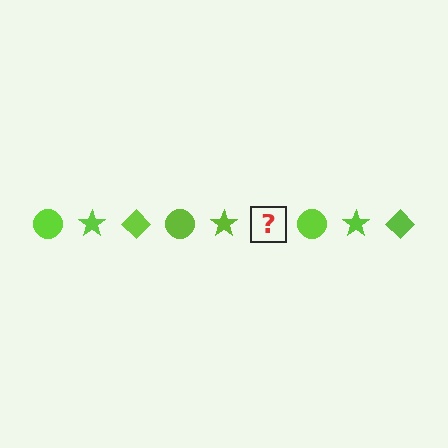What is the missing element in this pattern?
The missing element is a lime diamond.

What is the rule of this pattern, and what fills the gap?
The rule is that the pattern cycles through circle, star, diamond shapes in lime. The gap should be filled with a lime diamond.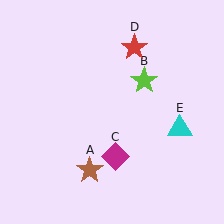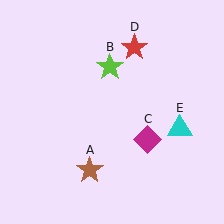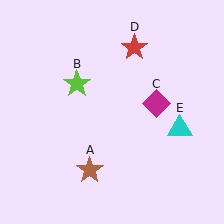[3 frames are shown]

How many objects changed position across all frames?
2 objects changed position: lime star (object B), magenta diamond (object C).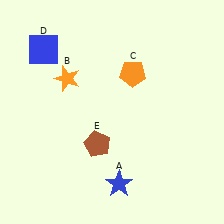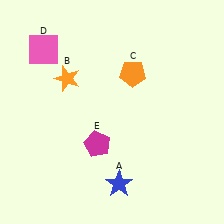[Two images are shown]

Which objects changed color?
D changed from blue to pink. E changed from brown to magenta.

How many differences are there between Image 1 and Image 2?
There are 2 differences between the two images.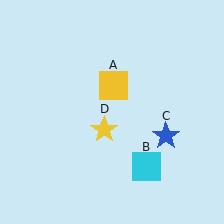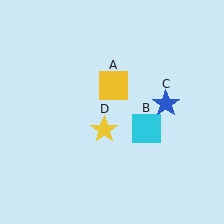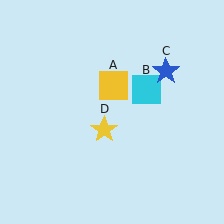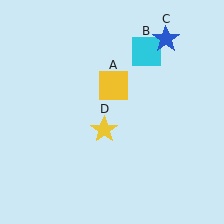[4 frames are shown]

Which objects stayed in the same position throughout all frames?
Yellow square (object A) and yellow star (object D) remained stationary.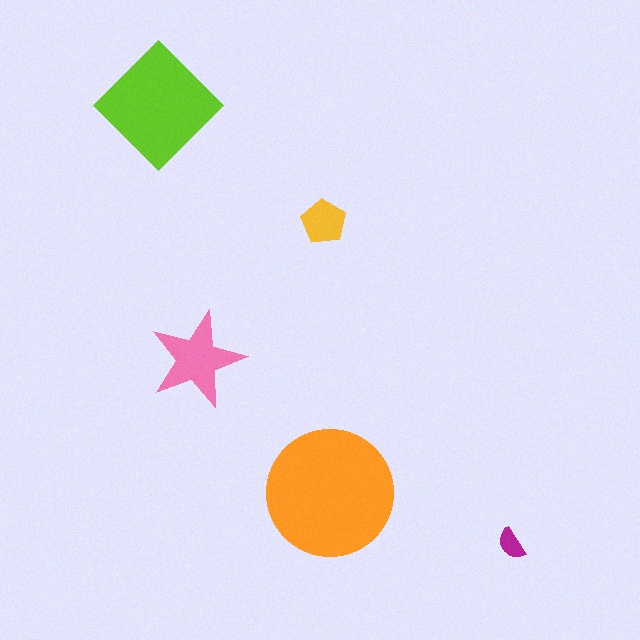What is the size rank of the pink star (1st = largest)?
3rd.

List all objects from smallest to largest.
The magenta semicircle, the yellow pentagon, the pink star, the lime diamond, the orange circle.